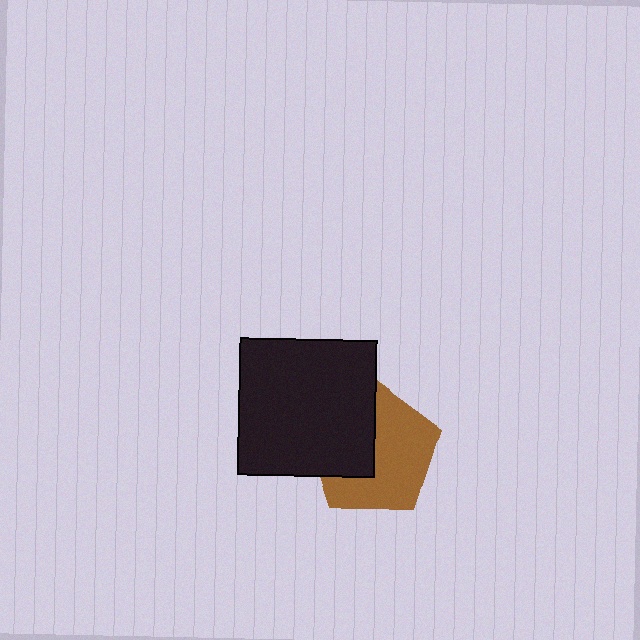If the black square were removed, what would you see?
You would see the complete brown pentagon.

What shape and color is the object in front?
The object in front is a black square.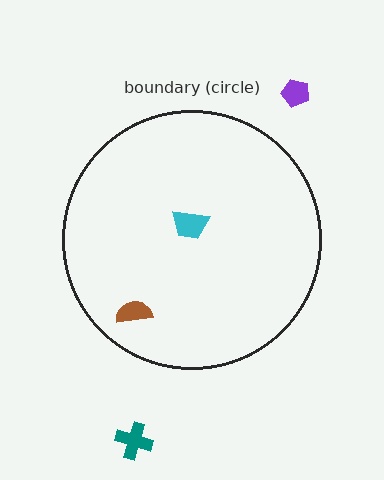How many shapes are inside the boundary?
2 inside, 2 outside.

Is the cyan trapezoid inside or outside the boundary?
Inside.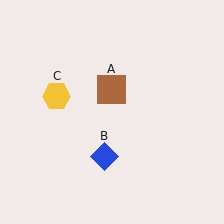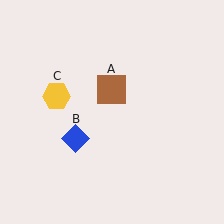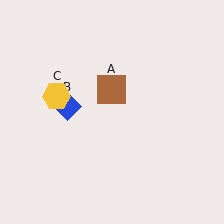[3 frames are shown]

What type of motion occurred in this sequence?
The blue diamond (object B) rotated clockwise around the center of the scene.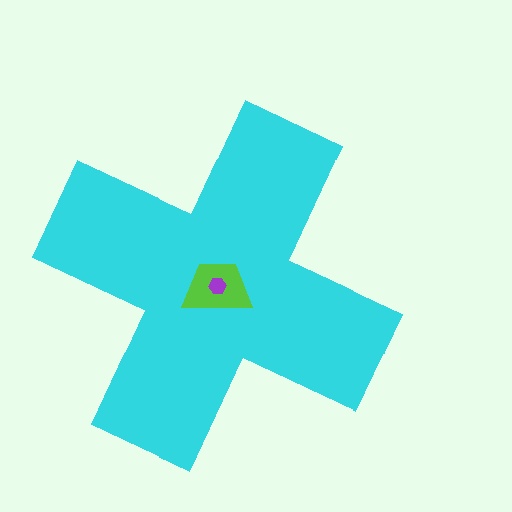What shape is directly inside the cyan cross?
The lime trapezoid.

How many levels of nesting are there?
3.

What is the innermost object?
The purple hexagon.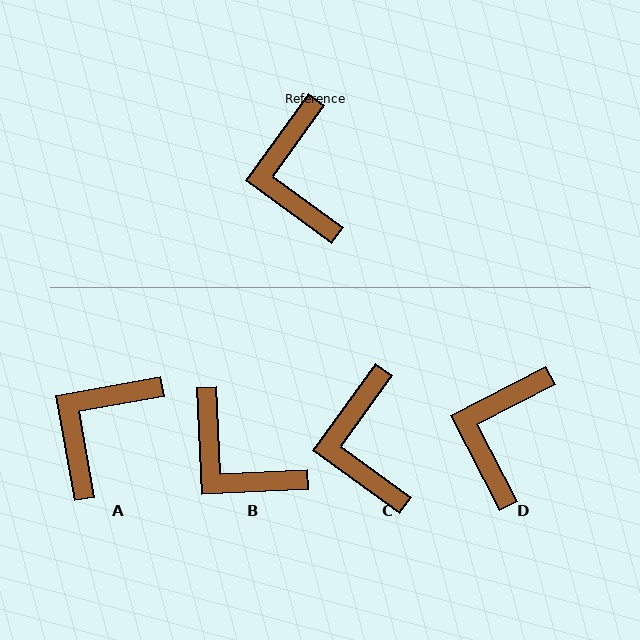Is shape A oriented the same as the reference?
No, it is off by about 44 degrees.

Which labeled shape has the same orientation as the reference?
C.